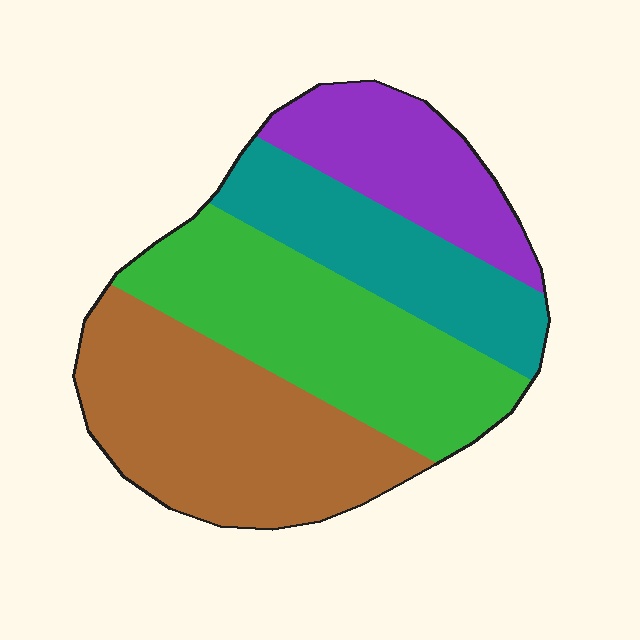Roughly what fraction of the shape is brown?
Brown covers 32% of the shape.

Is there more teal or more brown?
Brown.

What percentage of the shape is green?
Green takes up about one third (1/3) of the shape.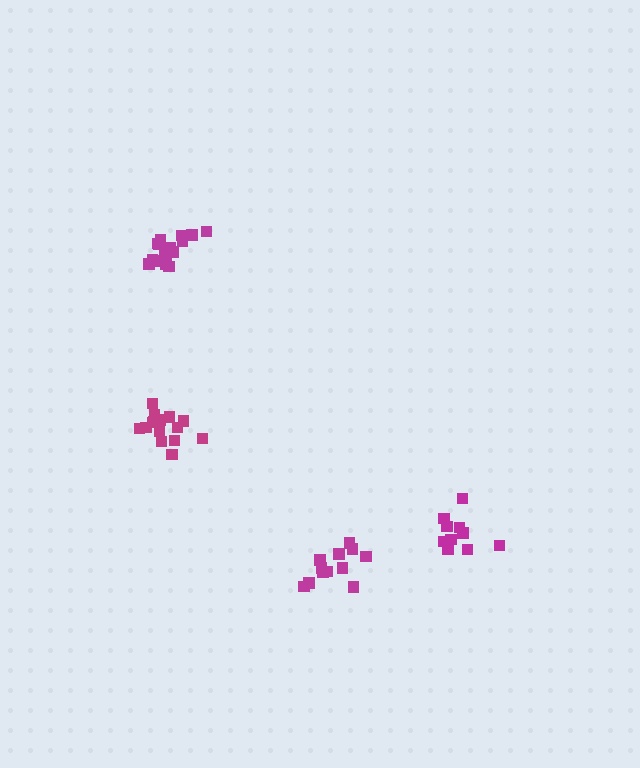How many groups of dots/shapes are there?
There are 4 groups.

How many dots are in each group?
Group 1: 12 dots, Group 2: 10 dots, Group 3: 16 dots, Group 4: 15 dots (53 total).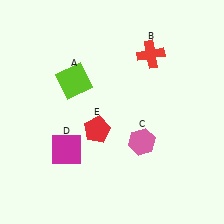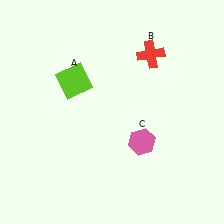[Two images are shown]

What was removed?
The magenta square (D), the red pentagon (E) were removed in Image 2.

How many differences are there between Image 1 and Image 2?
There are 2 differences between the two images.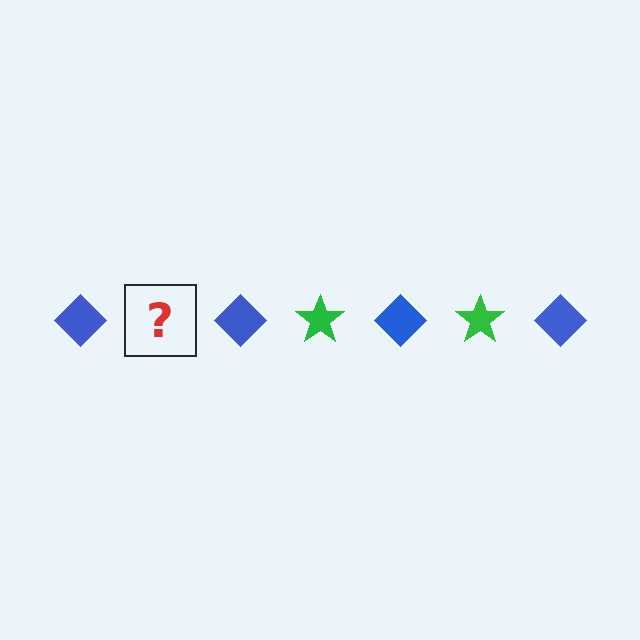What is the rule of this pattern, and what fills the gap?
The rule is that the pattern alternates between blue diamond and green star. The gap should be filled with a green star.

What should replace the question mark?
The question mark should be replaced with a green star.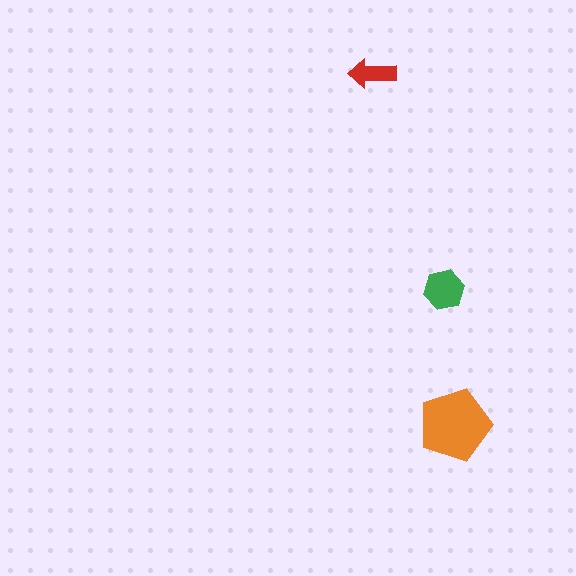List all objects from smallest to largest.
The red arrow, the green hexagon, the orange pentagon.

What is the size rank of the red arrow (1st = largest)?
3rd.